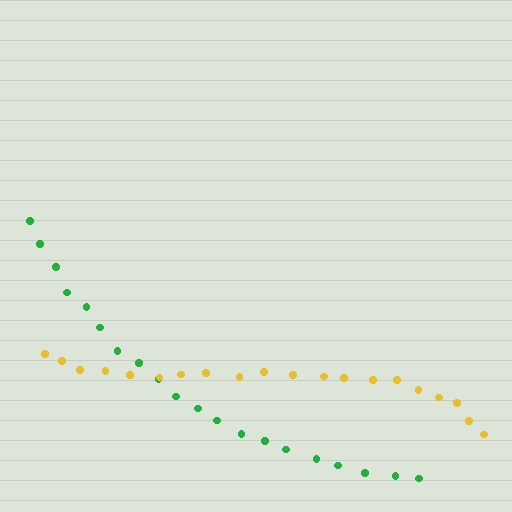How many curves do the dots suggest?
There are 2 distinct paths.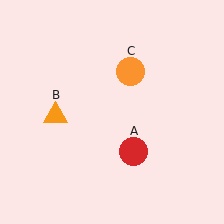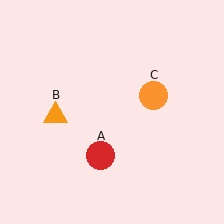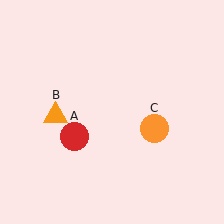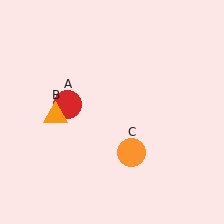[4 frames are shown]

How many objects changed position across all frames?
2 objects changed position: red circle (object A), orange circle (object C).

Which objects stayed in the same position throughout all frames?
Orange triangle (object B) remained stationary.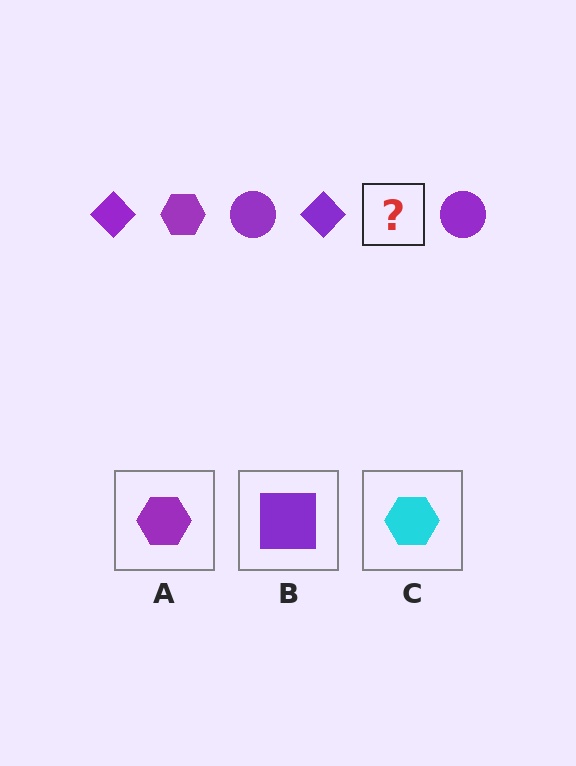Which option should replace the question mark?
Option A.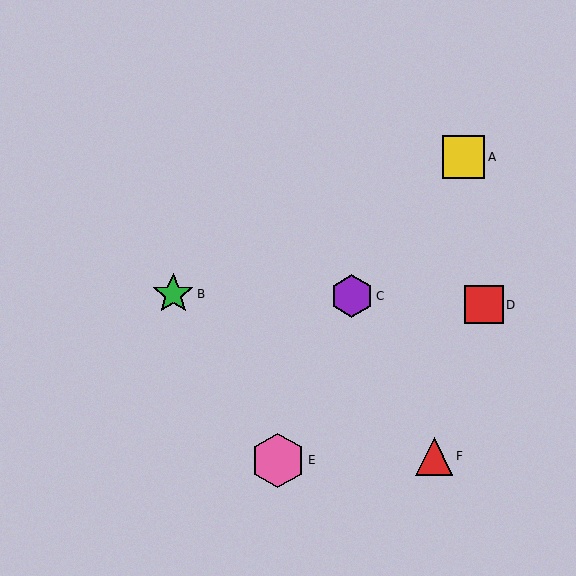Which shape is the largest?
The pink hexagon (labeled E) is the largest.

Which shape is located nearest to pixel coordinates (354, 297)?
The purple hexagon (labeled C) at (352, 296) is nearest to that location.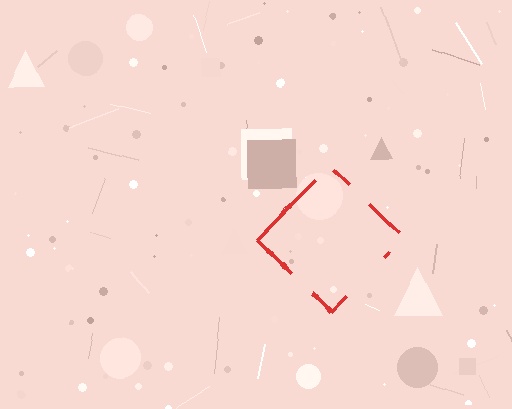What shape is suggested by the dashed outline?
The dashed outline suggests a diamond.